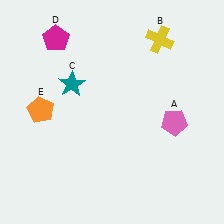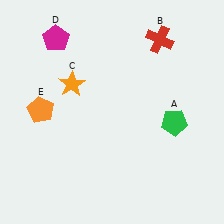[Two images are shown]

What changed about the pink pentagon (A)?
In Image 1, A is pink. In Image 2, it changed to green.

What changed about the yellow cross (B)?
In Image 1, B is yellow. In Image 2, it changed to red.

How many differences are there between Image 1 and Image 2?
There are 3 differences between the two images.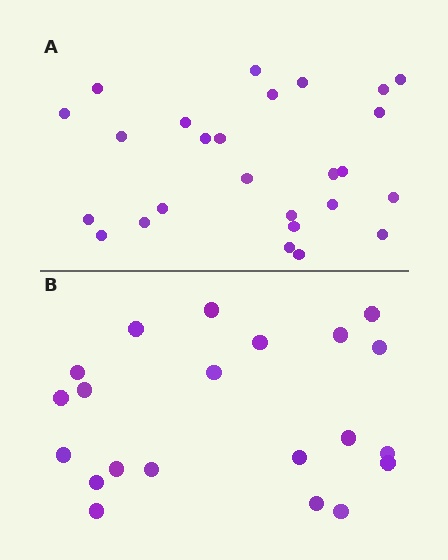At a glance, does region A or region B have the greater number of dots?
Region A (the top region) has more dots.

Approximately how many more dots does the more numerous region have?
Region A has about 5 more dots than region B.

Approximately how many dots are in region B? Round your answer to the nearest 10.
About 20 dots. (The exact count is 21, which rounds to 20.)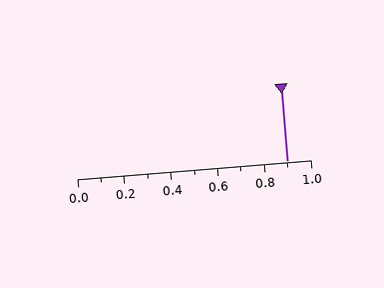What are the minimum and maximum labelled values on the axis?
The axis runs from 0.0 to 1.0.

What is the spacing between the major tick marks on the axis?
The major ticks are spaced 0.2 apart.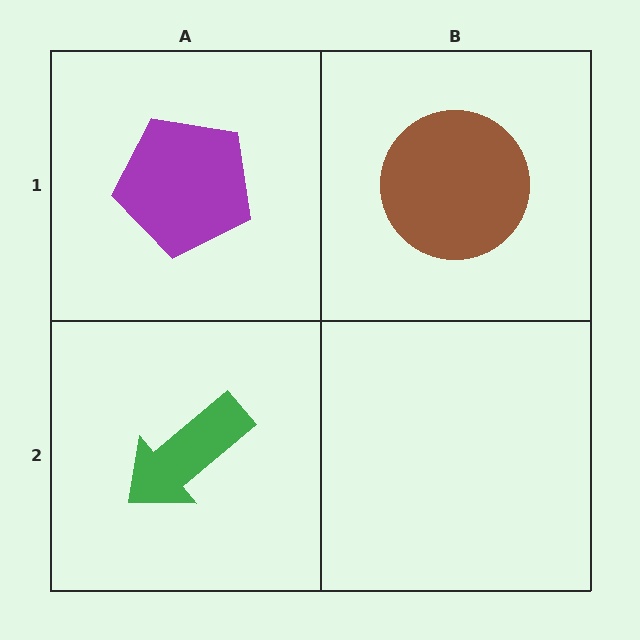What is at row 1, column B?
A brown circle.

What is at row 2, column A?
A green arrow.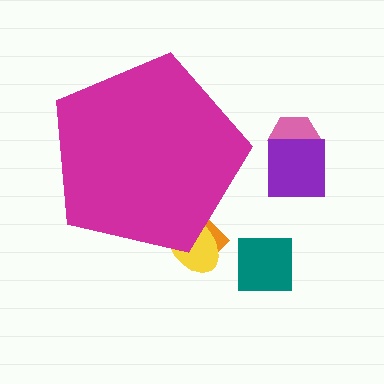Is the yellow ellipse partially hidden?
Yes, the yellow ellipse is partially hidden behind the magenta pentagon.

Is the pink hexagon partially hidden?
No, the pink hexagon is fully visible.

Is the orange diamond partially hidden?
Yes, the orange diamond is partially hidden behind the magenta pentagon.